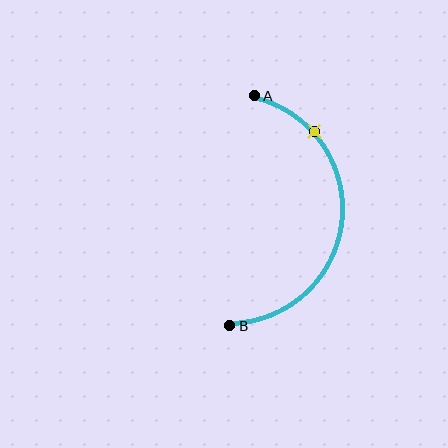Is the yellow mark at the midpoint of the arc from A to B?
No. The yellow mark lies on the arc but is closer to endpoint A. The arc midpoint would be at the point on the curve equidistant along the arc from both A and B.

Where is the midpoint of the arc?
The arc midpoint is the point on the curve farthest from the straight line joining A and B. It sits to the right of that line.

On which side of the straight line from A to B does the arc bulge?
The arc bulges to the right of the straight line connecting A and B.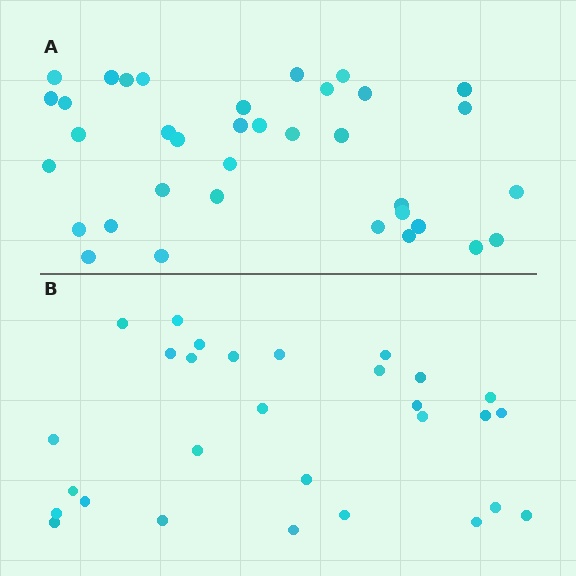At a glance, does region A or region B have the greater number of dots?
Region A (the top region) has more dots.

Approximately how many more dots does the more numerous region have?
Region A has roughly 8 or so more dots than region B.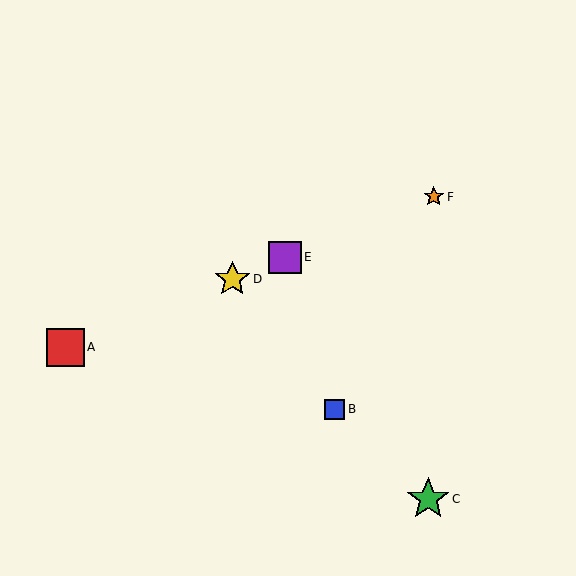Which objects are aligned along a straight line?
Objects A, D, E, F are aligned along a straight line.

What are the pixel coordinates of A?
Object A is at (65, 347).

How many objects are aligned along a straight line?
4 objects (A, D, E, F) are aligned along a straight line.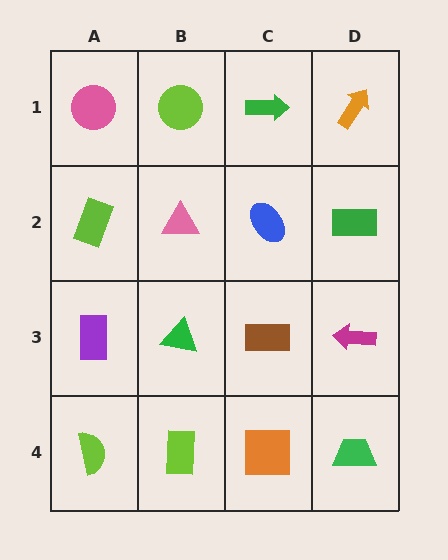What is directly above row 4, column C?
A brown rectangle.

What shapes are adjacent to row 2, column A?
A pink circle (row 1, column A), a purple rectangle (row 3, column A), a pink triangle (row 2, column B).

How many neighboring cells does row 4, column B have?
3.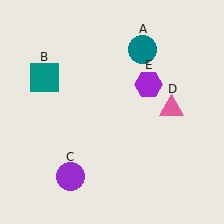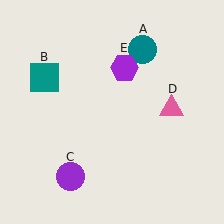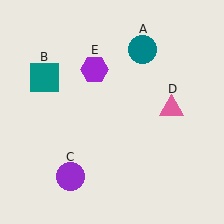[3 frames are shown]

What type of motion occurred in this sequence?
The purple hexagon (object E) rotated counterclockwise around the center of the scene.